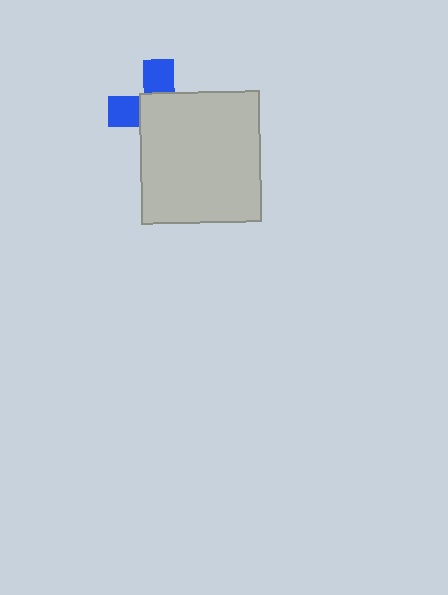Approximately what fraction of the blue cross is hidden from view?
Roughly 62% of the blue cross is hidden behind the light gray rectangle.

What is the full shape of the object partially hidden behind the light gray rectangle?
The partially hidden object is a blue cross.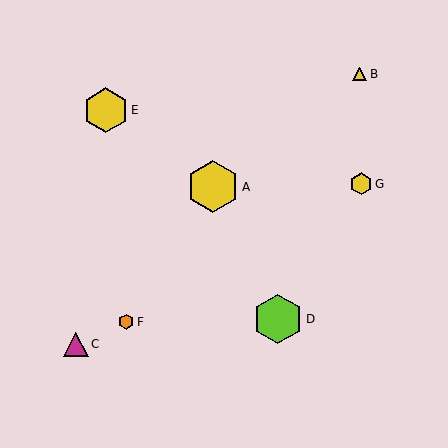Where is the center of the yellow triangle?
The center of the yellow triangle is at (360, 74).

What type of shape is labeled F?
Shape F is an orange hexagon.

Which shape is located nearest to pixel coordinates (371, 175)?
The yellow hexagon (labeled G) at (361, 184) is nearest to that location.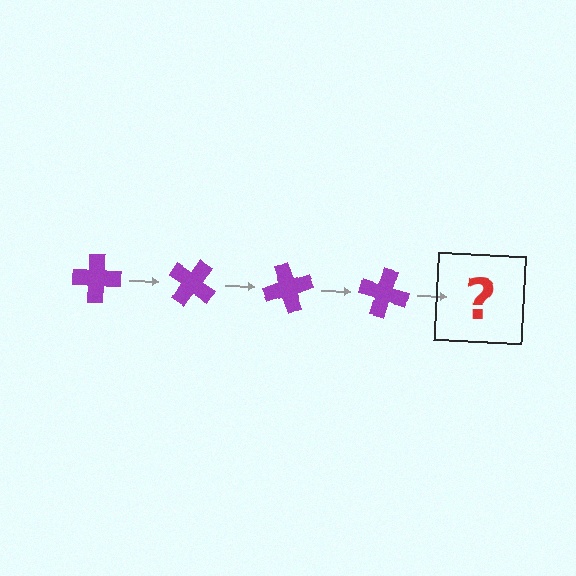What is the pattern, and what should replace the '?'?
The pattern is that the cross rotates 35 degrees each step. The '?' should be a purple cross rotated 140 degrees.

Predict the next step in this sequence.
The next step is a purple cross rotated 140 degrees.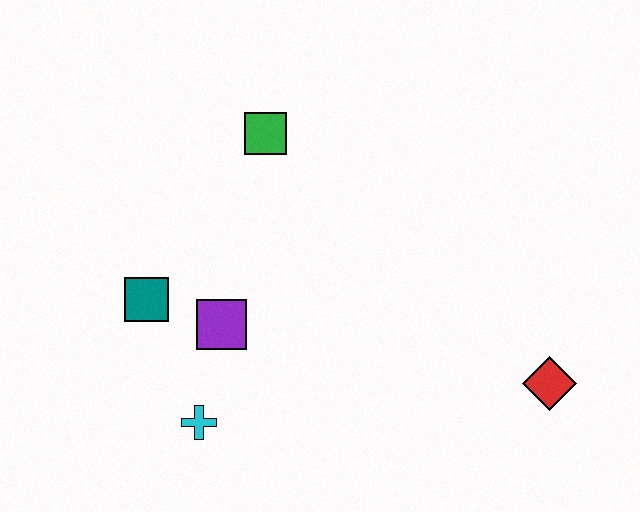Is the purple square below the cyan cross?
No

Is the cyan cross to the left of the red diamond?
Yes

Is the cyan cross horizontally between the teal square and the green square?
Yes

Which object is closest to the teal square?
The purple square is closest to the teal square.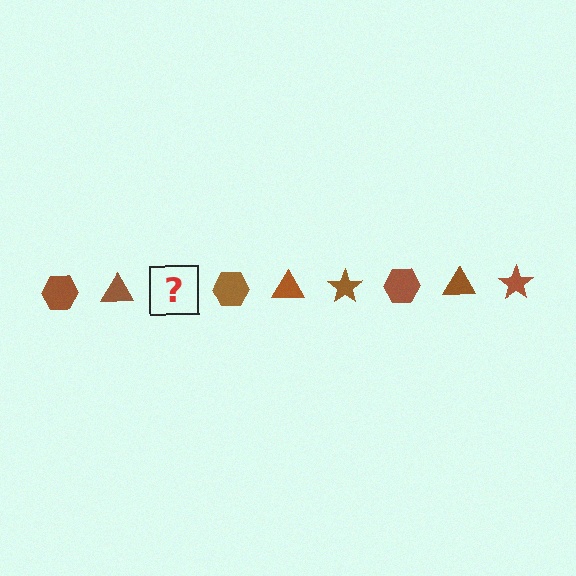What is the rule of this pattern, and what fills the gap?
The rule is that the pattern cycles through hexagon, triangle, star shapes in brown. The gap should be filled with a brown star.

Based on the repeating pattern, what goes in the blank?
The blank should be a brown star.